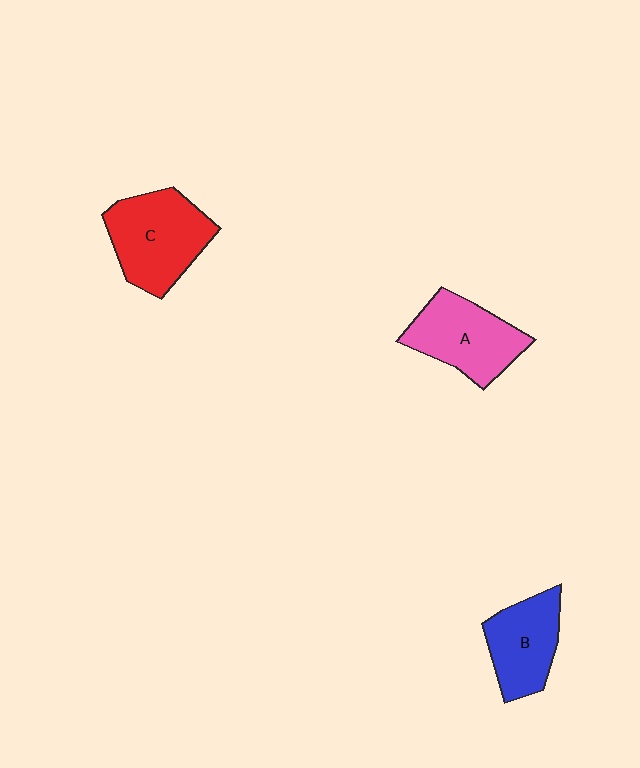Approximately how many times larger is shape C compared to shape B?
Approximately 1.3 times.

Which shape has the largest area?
Shape C (red).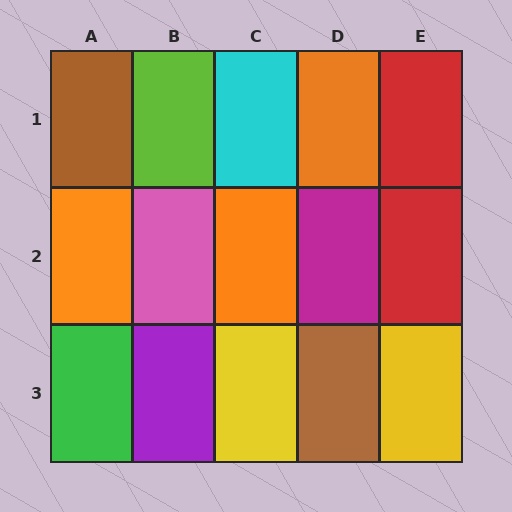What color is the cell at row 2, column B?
Pink.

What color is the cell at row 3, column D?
Brown.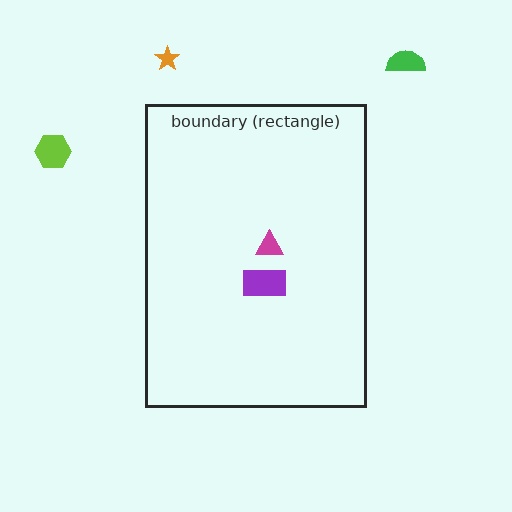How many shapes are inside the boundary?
2 inside, 3 outside.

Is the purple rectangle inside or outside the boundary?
Inside.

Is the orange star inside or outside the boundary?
Outside.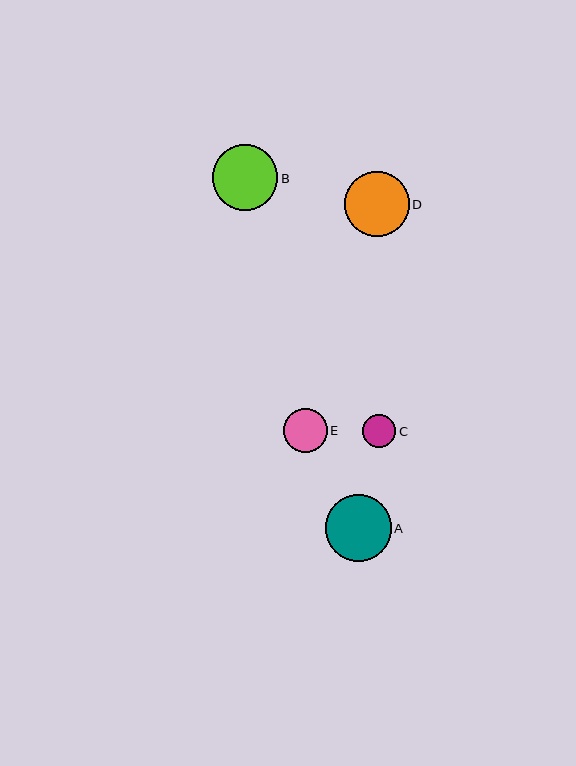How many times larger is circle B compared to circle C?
Circle B is approximately 2.0 times the size of circle C.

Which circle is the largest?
Circle A is the largest with a size of approximately 66 pixels.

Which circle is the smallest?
Circle C is the smallest with a size of approximately 33 pixels.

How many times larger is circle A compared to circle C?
Circle A is approximately 2.0 times the size of circle C.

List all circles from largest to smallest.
From largest to smallest: A, B, D, E, C.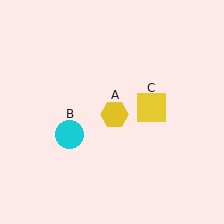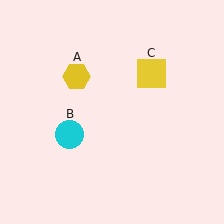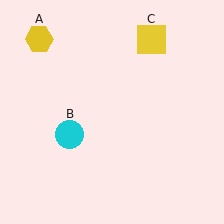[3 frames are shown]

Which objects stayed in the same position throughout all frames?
Cyan circle (object B) remained stationary.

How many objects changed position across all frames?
2 objects changed position: yellow hexagon (object A), yellow square (object C).